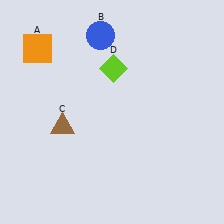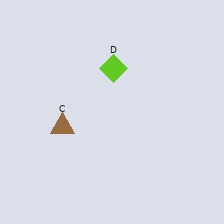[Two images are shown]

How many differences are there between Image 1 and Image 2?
There are 2 differences between the two images.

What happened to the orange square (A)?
The orange square (A) was removed in Image 2. It was in the top-left area of Image 1.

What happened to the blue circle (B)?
The blue circle (B) was removed in Image 2. It was in the top-left area of Image 1.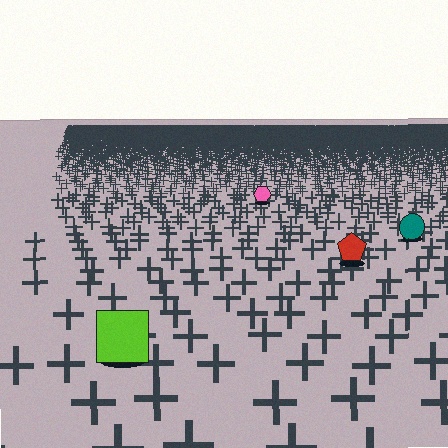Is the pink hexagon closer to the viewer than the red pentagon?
No. The red pentagon is closer — you can tell from the texture gradient: the ground texture is coarser near it.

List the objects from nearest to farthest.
From nearest to farthest: the lime square, the red pentagon, the teal circle, the pink hexagon.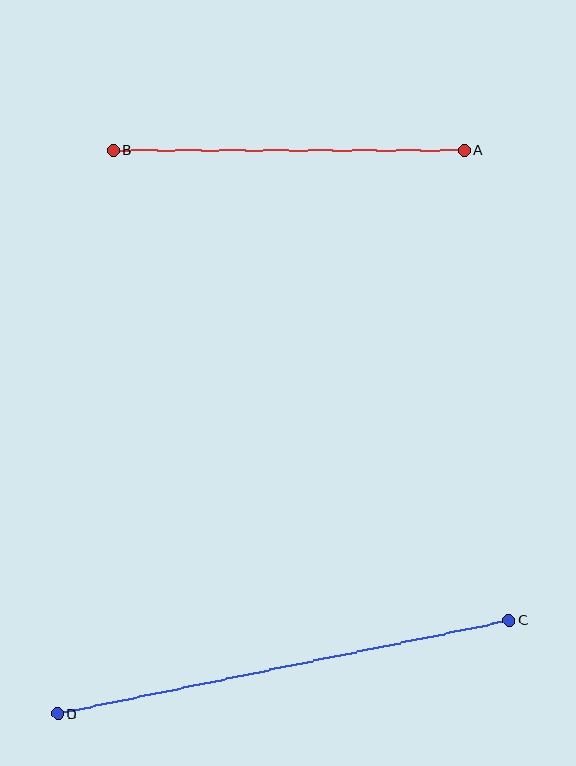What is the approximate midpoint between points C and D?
The midpoint is at approximately (283, 667) pixels.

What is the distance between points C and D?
The distance is approximately 461 pixels.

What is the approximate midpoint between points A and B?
The midpoint is at approximately (289, 150) pixels.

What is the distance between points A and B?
The distance is approximately 351 pixels.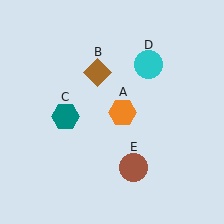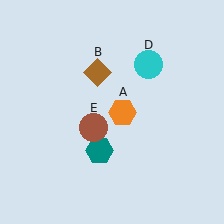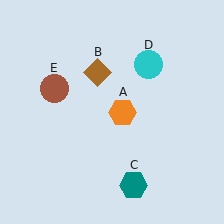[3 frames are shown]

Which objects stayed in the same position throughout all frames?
Orange hexagon (object A) and brown diamond (object B) and cyan circle (object D) remained stationary.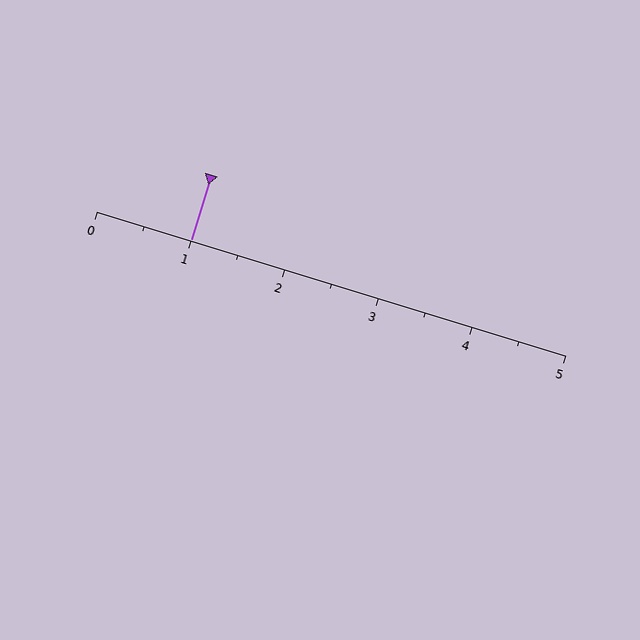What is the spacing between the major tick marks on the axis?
The major ticks are spaced 1 apart.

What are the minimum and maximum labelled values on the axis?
The axis runs from 0 to 5.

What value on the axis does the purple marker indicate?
The marker indicates approximately 1.